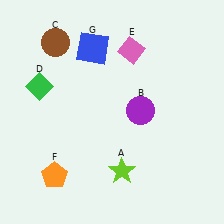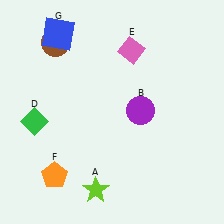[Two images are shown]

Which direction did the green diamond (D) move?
The green diamond (D) moved down.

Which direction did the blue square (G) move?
The blue square (G) moved left.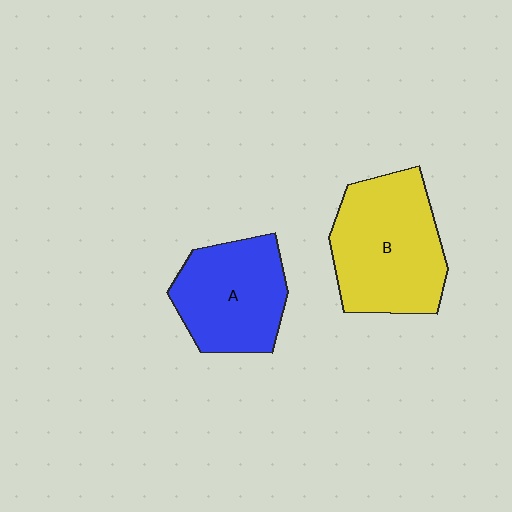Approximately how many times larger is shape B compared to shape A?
Approximately 1.3 times.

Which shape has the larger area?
Shape B (yellow).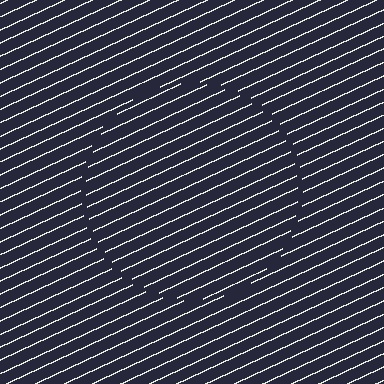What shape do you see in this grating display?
An illusory circle. The interior of the shape contains the same grating, shifted by half a period — the contour is defined by the phase discontinuity where line-ends from the inner and outer gratings abut.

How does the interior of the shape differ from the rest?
The interior of the shape contains the same grating, shifted by half a period — the contour is defined by the phase discontinuity where line-ends from the inner and outer gratings abut.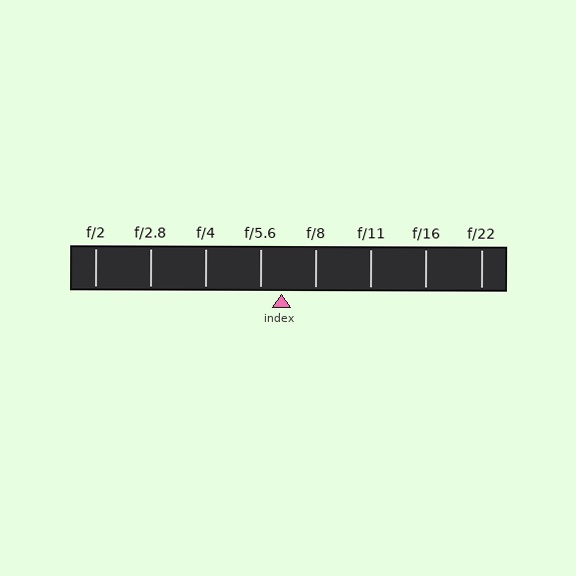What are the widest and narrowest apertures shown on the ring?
The widest aperture shown is f/2 and the narrowest is f/22.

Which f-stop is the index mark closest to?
The index mark is closest to f/5.6.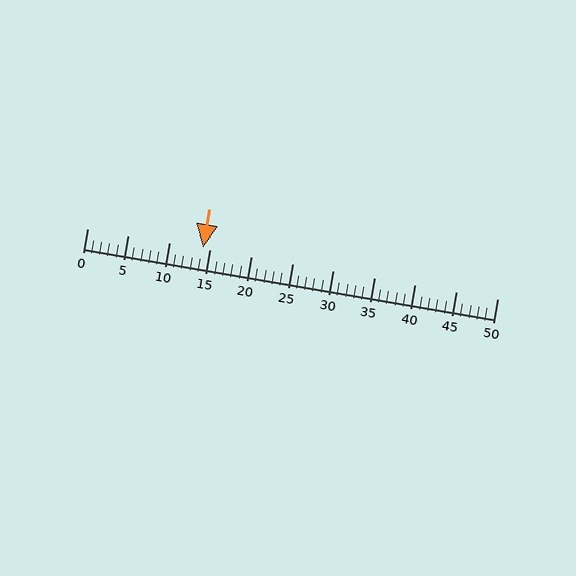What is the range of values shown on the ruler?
The ruler shows values from 0 to 50.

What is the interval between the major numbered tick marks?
The major tick marks are spaced 5 units apart.